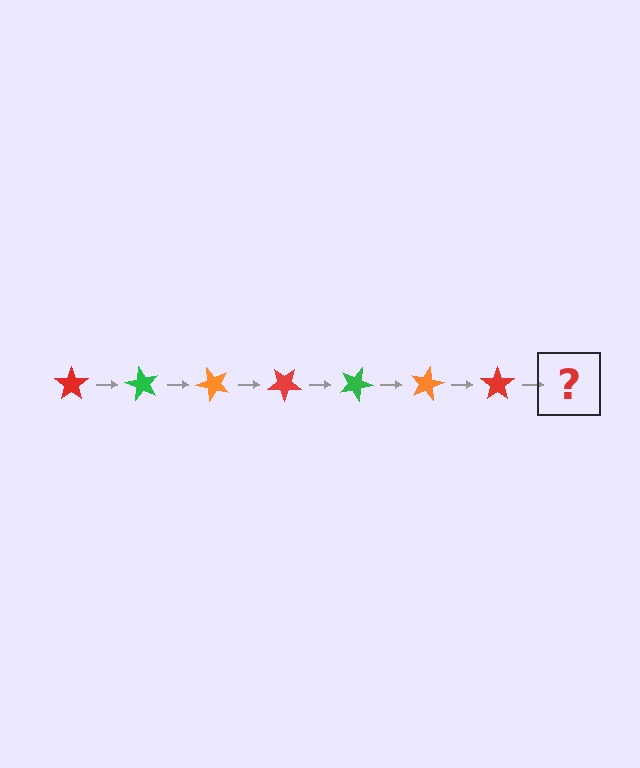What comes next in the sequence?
The next element should be a green star, rotated 420 degrees from the start.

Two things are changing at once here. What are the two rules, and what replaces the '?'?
The two rules are that it rotates 60 degrees each step and the color cycles through red, green, and orange. The '?' should be a green star, rotated 420 degrees from the start.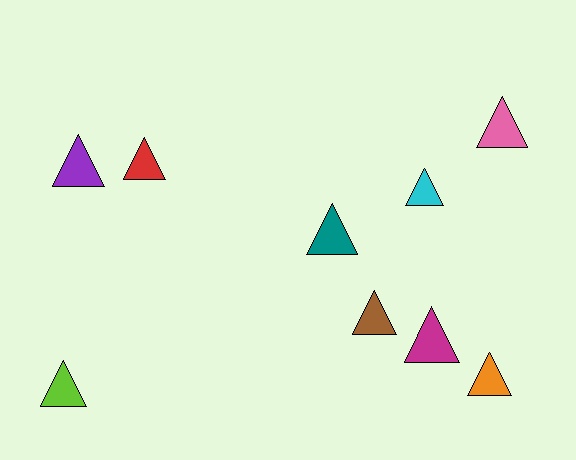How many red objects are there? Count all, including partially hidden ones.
There is 1 red object.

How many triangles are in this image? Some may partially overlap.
There are 9 triangles.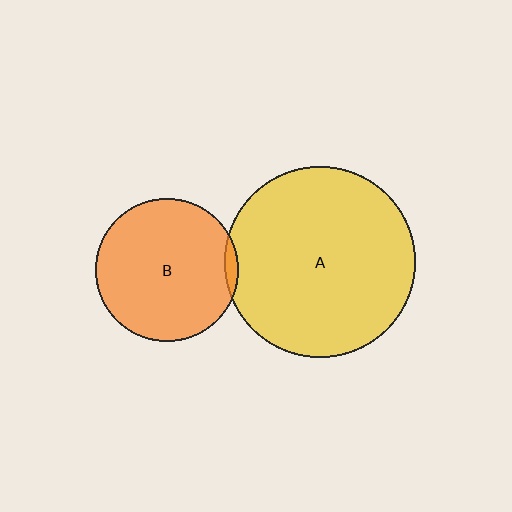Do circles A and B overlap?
Yes.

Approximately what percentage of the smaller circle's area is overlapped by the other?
Approximately 5%.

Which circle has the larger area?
Circle A (yellow).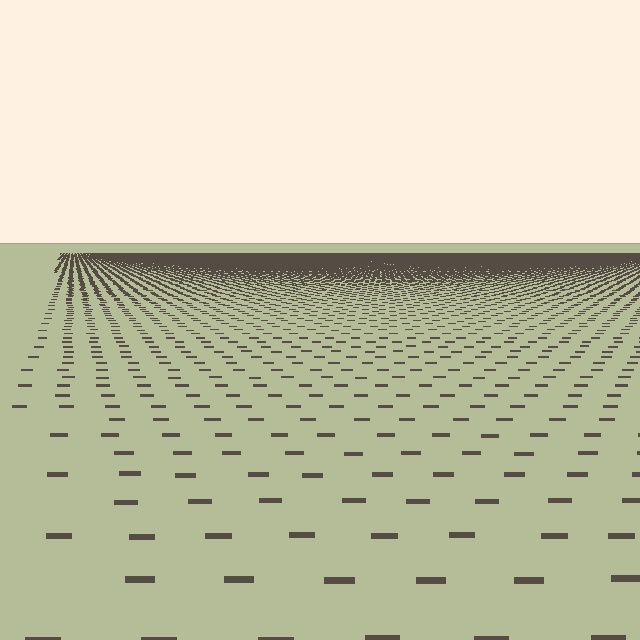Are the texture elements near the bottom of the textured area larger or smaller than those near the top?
Larger. Near the bottom, elements are closer to the viewer and appear at a bigger on-screen size.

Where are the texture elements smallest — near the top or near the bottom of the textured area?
Near the top.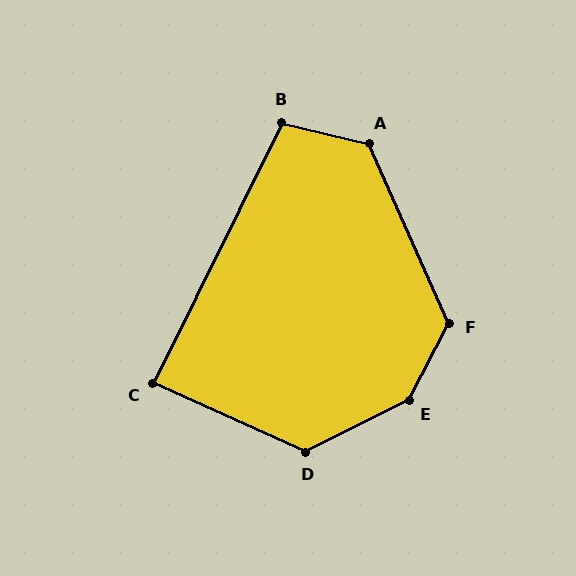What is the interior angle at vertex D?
Approximately 129 degrees (obtuse).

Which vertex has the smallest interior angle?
C, at approximately 88 degrees.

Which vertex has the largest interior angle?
E, at approximately 144 degrees.